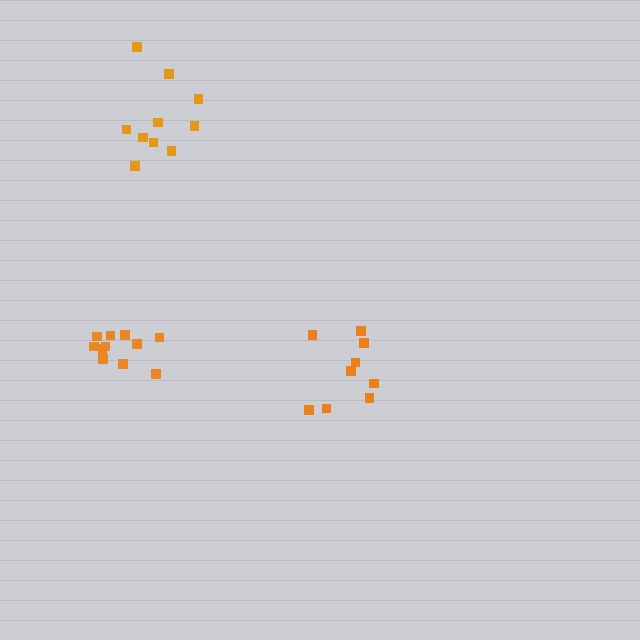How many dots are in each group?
Group 1: 9 dots, Group 2: 11 dots, Group 3: 10 dots (30 total).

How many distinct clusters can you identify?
There are 3 distinct clusters.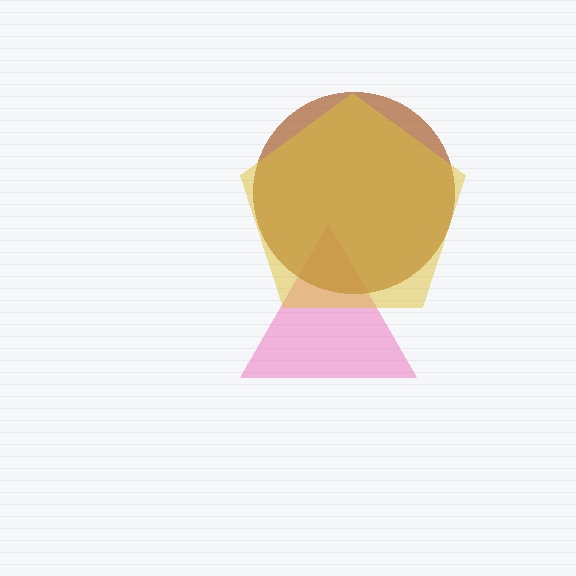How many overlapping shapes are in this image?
There are 3 overlapping shapes in the image.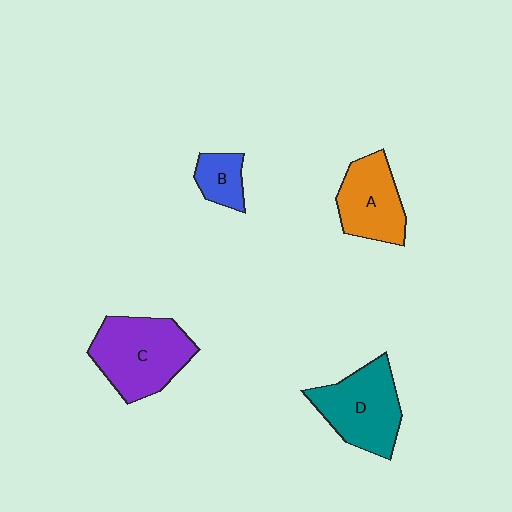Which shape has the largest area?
Shape C (purple).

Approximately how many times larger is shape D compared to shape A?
Approximately 1.2 times.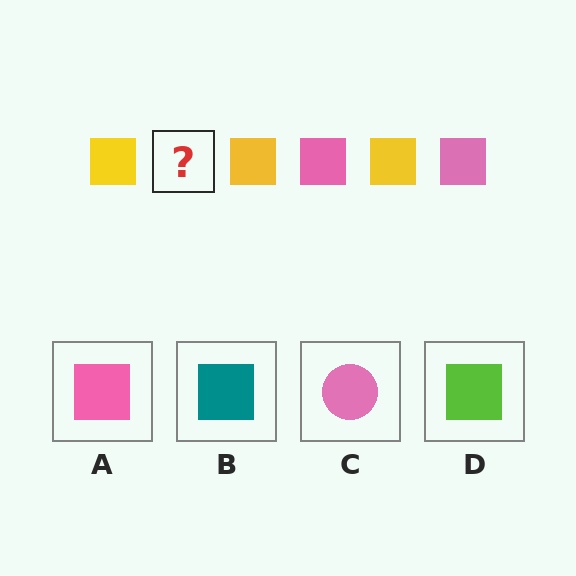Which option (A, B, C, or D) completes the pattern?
A.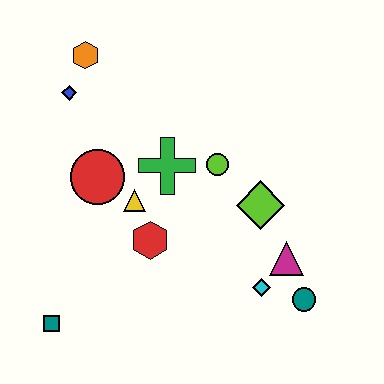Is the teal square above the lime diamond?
No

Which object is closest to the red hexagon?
The yellow triangle is closest to the red hexagon.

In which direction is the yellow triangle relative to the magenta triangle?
The yellow triangle is to the left of the magenta triangle.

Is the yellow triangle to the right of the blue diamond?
Yes